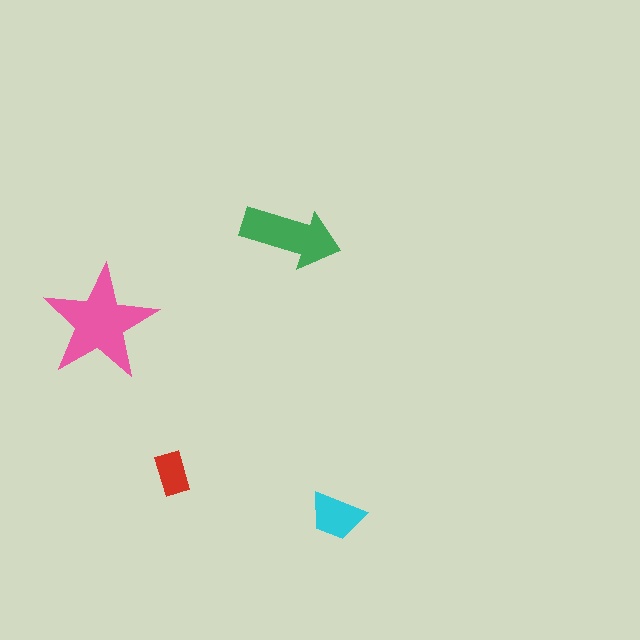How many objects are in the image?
There are 4 objects in the image.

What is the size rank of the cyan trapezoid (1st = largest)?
3rd.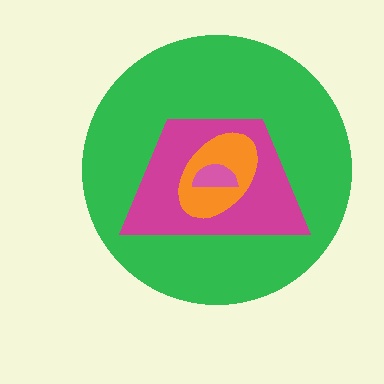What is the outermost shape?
The green circle.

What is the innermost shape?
The pink semicircle.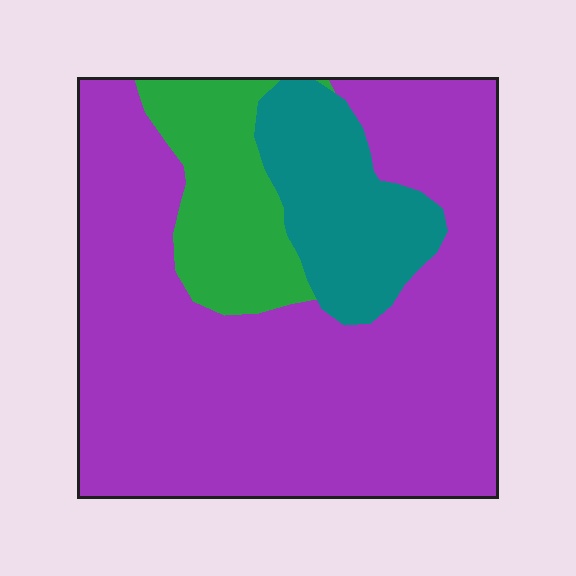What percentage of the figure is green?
Green covers about 15% of the figure.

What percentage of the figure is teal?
Teal covers around 15% of the figure.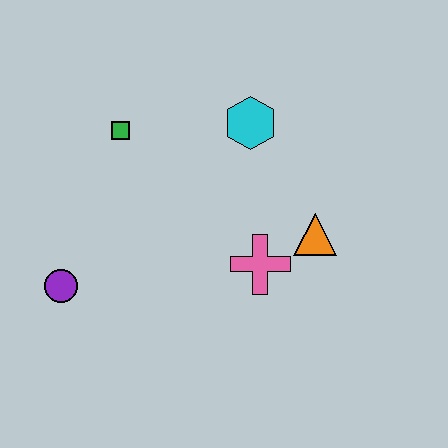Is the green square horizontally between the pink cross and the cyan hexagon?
No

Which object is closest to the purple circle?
The green square is closest to the purple circle.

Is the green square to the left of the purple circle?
No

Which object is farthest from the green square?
The orange triangle is farthest from the green square.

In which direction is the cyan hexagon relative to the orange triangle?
The cyan hexagon is above the orange triangle.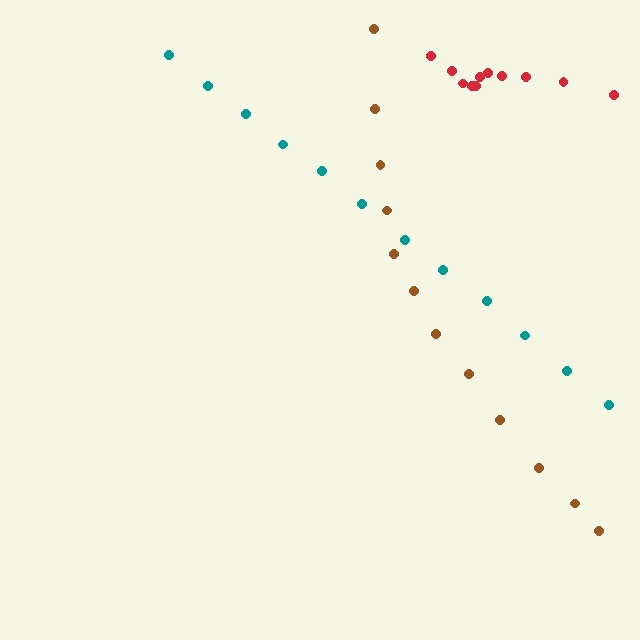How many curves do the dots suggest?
There are 3 distinct paths.